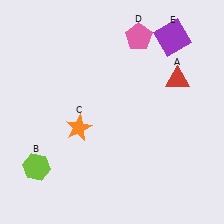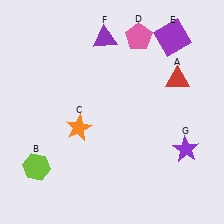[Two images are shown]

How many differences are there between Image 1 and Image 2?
There are 2 differences between the two images.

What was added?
A purple triangle (F), a purple star (G) were added in Image 2.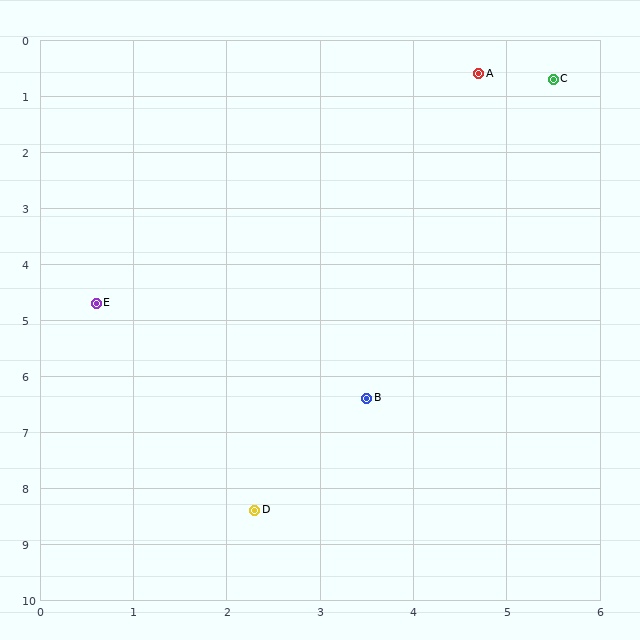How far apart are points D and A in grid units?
Points D and A are about 8.2 grid units apart.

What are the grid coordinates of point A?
Point A is at approximately (4.7, 0.6).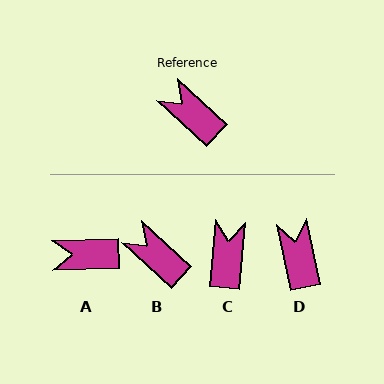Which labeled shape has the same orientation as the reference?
B.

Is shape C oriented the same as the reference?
No, it is off by about 53 degrees.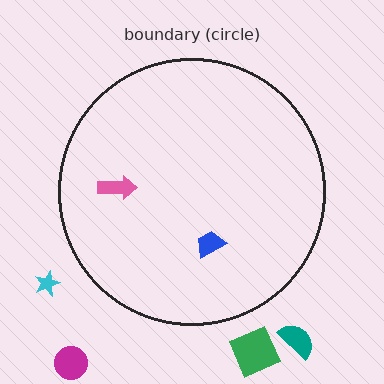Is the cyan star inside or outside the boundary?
Outside.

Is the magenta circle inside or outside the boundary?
Outside.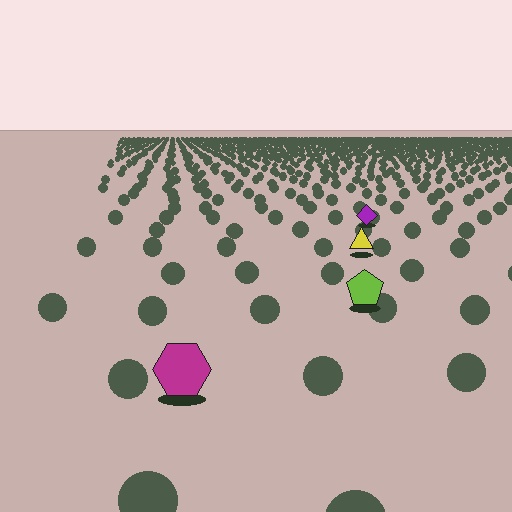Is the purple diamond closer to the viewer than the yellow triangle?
No. The yellow triangle is closer — you can tell from the texture gradient: the ground texture is coarser near it.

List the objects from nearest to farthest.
From nearest to farthest: the magenta hexagon, the lime pentagon, the yellow triangle, the purple diamond.